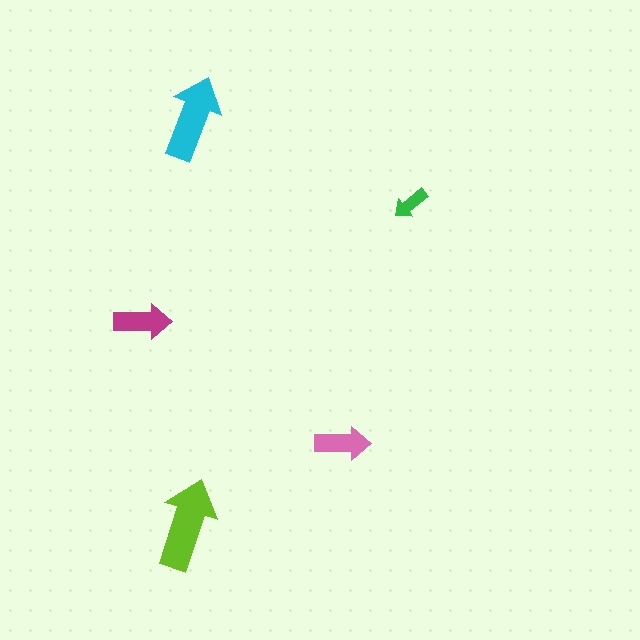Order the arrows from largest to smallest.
the lime one, the cyan one, the magenta one, the pink one, the green one.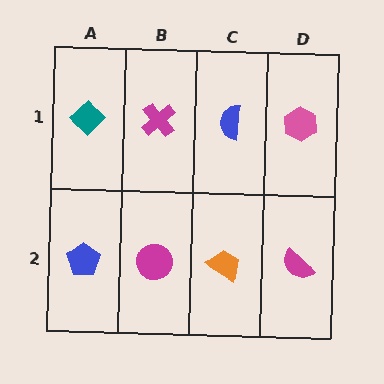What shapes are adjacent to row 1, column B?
A magenta circle (row 2, column B), a teal diamond (row 1, column A), a blue semicircle (row 1, column C).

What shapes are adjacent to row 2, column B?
A magenta cross (row 1, column B), a blue pentagon (row 2, column A), an orange trapezoid (row 2, column C).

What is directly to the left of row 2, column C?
A magenta circle.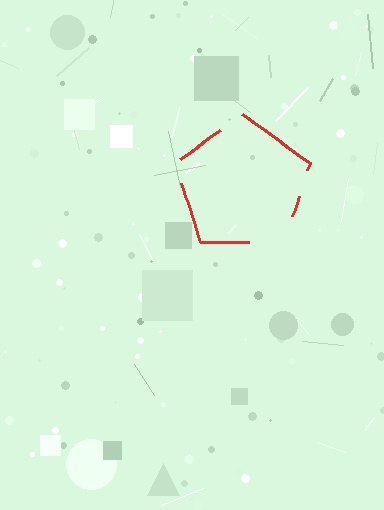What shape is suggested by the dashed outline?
The dashed outline suggests a pentagon.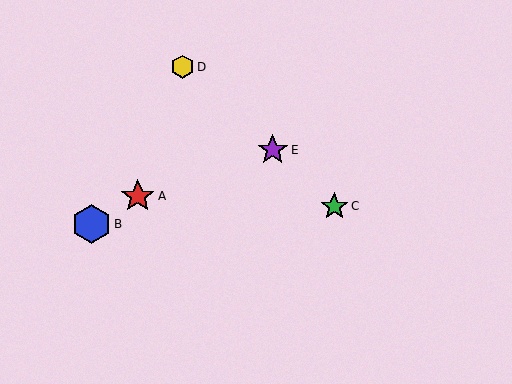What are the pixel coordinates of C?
Object C is at (334, 206).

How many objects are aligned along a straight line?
3 objects (C, D, E) are aligned along a straight line.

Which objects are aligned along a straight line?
Objects C, D, E are aligned along a straight line.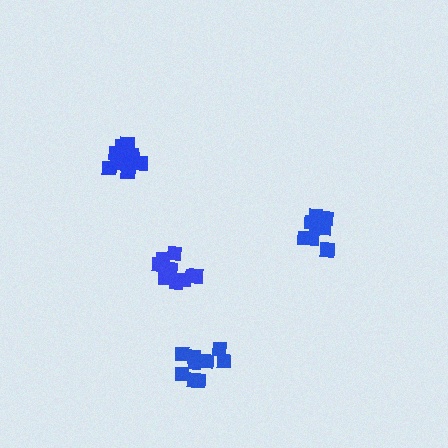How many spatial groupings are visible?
There are 4 spatial groupings.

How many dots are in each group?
Group 1: 9 dots, Group 2: 9 dots, Group 3: 10 dots, Group 4: 9 dots (37 total).